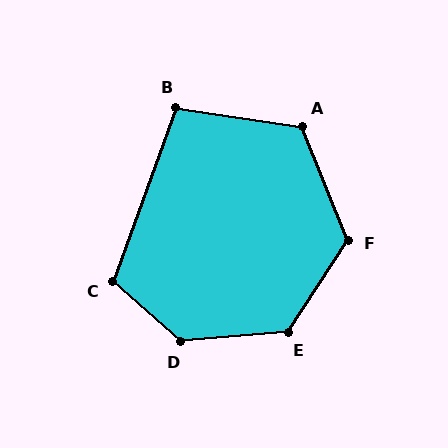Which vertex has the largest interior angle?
D, at approximately 133 degrees.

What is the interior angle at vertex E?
Approximately 129 degrees (obtuse).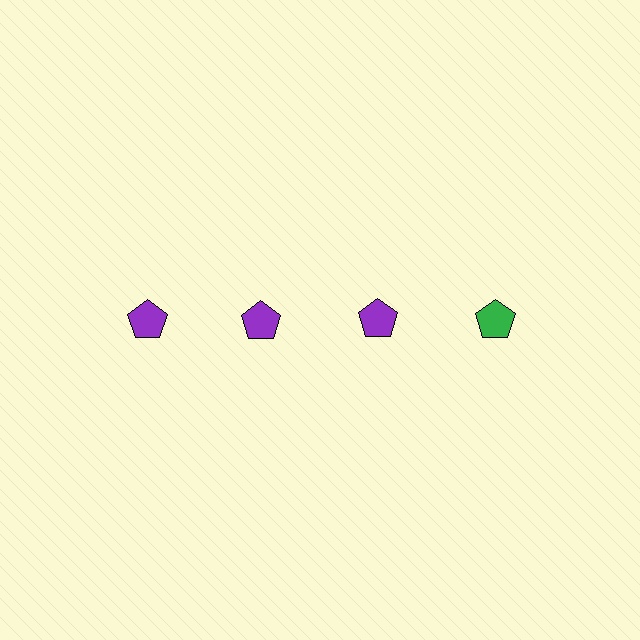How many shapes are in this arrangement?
There are 4 shapes arranged in a grid pattern.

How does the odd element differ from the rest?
It has a different color: green instead of purple.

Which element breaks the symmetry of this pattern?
The green pentagon in the top row, second from right column breaks the symmetry. All other shapes are purple pentagons.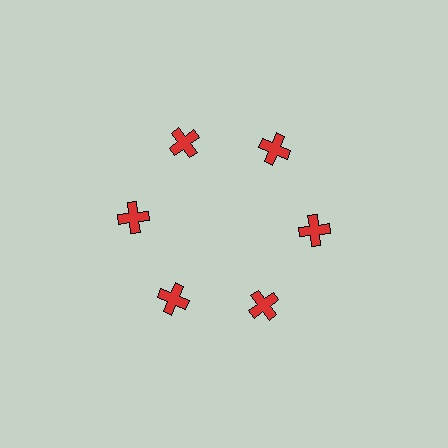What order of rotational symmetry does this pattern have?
This pattern has 6-fold rotational symmetry.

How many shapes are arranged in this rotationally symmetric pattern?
There are 6 shapes, arranged in 6 groups of 1.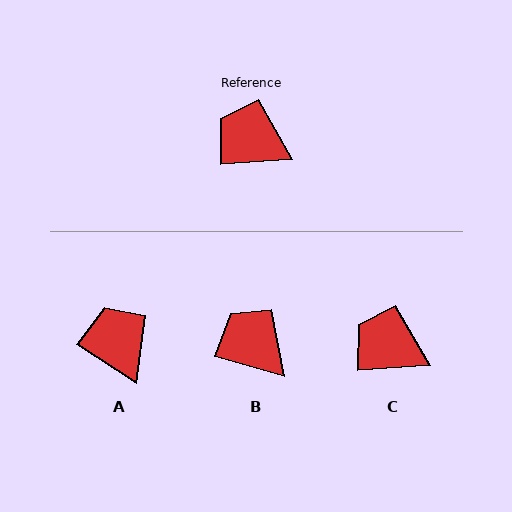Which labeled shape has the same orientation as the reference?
C.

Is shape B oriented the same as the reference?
No, it is off by about 20 degrees.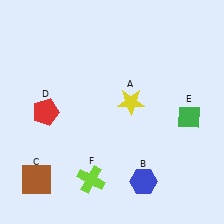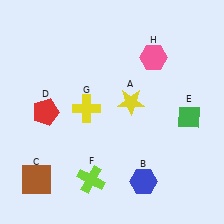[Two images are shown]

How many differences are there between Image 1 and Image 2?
There are 2 differences between the two images.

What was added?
A yellow cross (G), a pink hexagon (H) were added in Image 2.